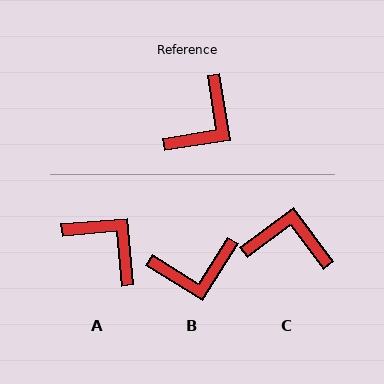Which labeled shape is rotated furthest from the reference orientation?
C, about 118 degrees away.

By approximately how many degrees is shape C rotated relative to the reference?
Approximately 118 degrees counter-clockwise.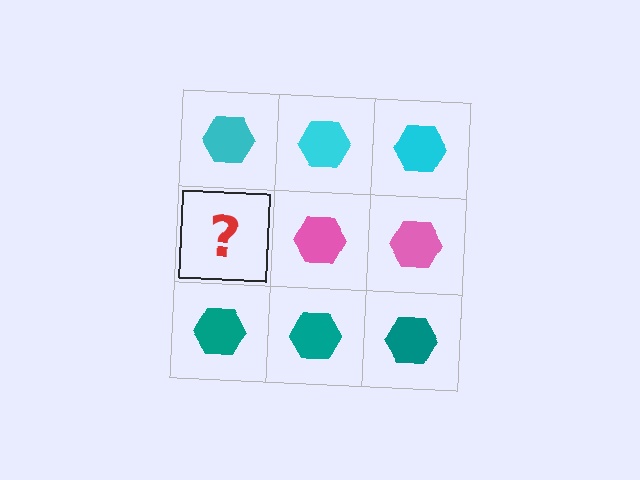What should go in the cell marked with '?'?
The missing cell should contain a pink hexagon.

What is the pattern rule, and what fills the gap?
The rule is that each row has a consistent color. The gap should be filled with a pink hexagon.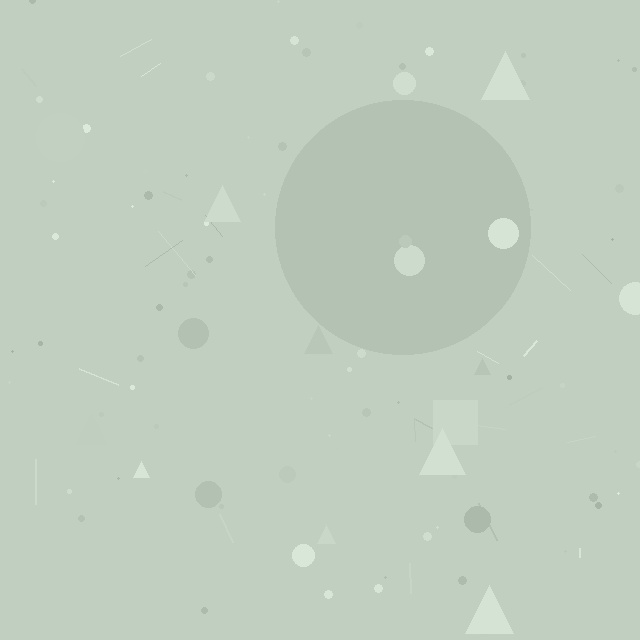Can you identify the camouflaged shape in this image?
The camouflaged shape is a circle.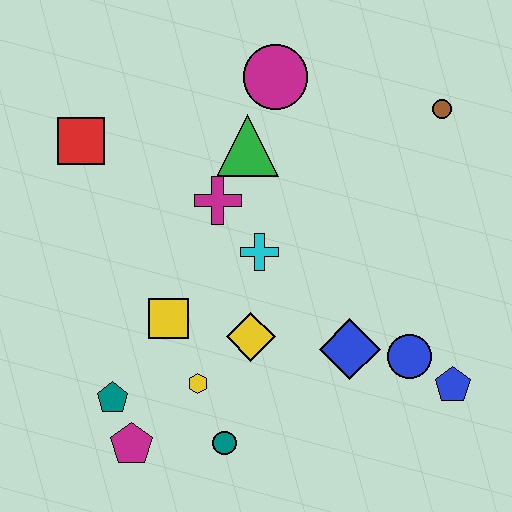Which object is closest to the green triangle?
The magenta cross is closest to the green triangle.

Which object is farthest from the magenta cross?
The blue pentagon is farthest from the magenta cross.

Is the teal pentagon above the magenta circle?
No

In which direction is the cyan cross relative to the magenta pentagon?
The cyan cross is above the magenta pentagon.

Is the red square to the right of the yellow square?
No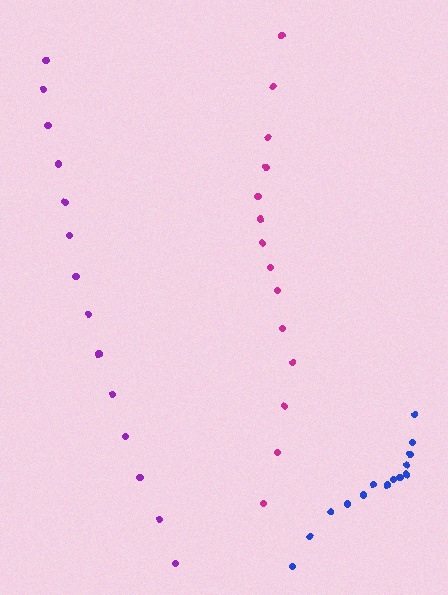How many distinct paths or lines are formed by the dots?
There are 3 distinct paths.